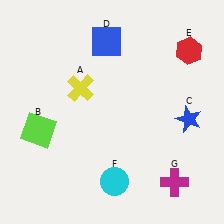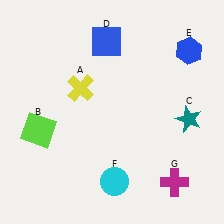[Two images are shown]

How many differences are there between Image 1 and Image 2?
There are 2 differences between the two images.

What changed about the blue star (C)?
In Image 1, C is blue. In Image 2, it changed to teal.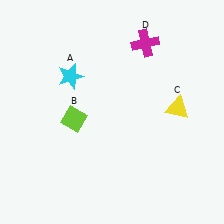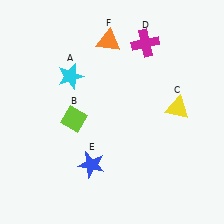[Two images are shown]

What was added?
A blue star (E), an orange triangle (F) were added in Image 2.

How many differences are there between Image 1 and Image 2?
There are 2 differences between the two images.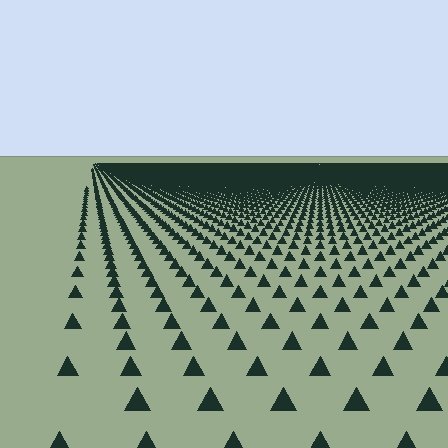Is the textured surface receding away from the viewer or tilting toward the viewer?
The surface is receding away from the viewer. Texture elements get smaller and denser toward the top.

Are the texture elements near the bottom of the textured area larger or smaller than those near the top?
Larger. Near the bottom, elements are closer to the viewer and appear at a bigger on-screen size.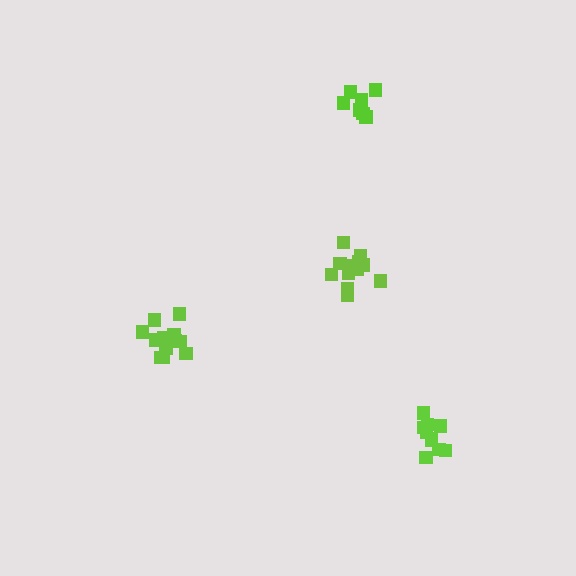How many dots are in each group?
Group 1: 10 dots, Group 2: 12 dots, Group 3: 7 dots, Group 4: 12 dots (41 total).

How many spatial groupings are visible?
There are 4 spatial groupings.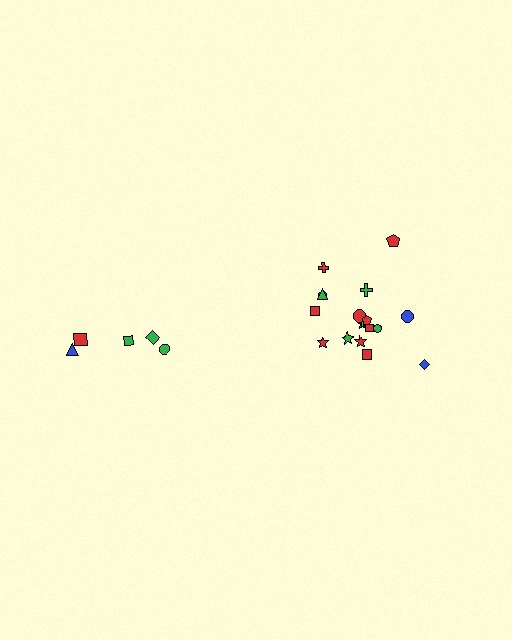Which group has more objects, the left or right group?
The right group.